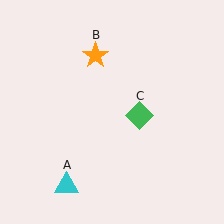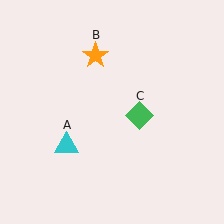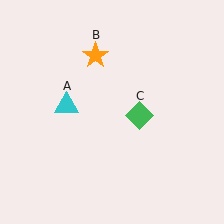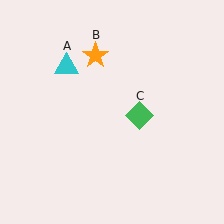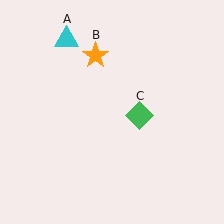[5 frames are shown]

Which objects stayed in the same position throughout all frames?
Orange star (object B) and green diamond (object C) remained stationary.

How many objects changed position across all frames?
1 object changed position: cyan triangle (object A).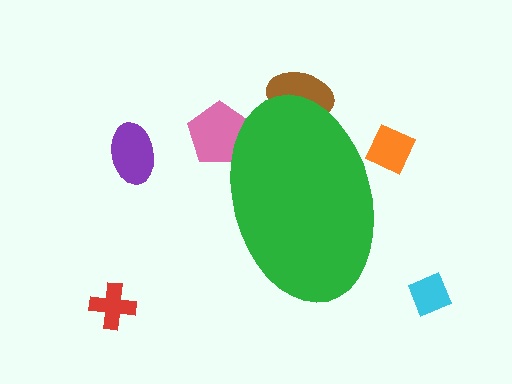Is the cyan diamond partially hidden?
No, the cyan diamond is fully visible.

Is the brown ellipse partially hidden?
Yes, the brown ellipse is partially hidden behind the green ellipse.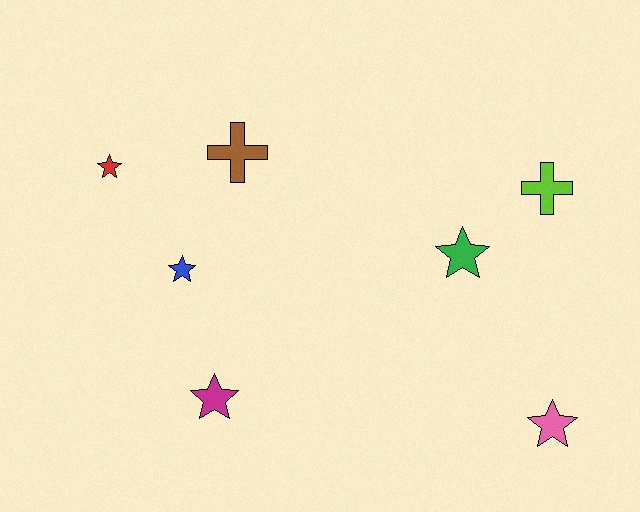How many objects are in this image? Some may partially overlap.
There are 7 objects.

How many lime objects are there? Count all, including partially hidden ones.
There is 1 lime object.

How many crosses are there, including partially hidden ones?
There are 2 crosses.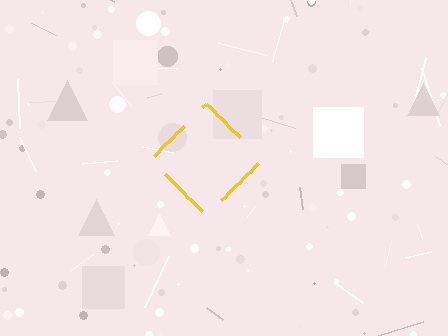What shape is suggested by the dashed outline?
The dashed outline suggests a diamond.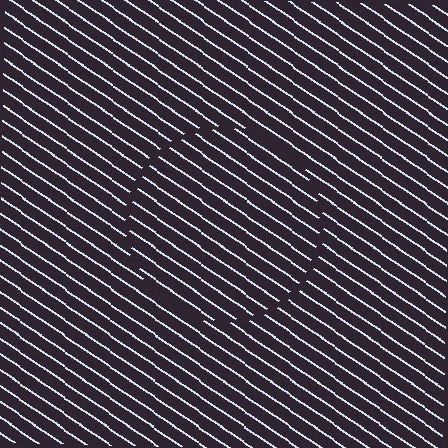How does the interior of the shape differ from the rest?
The interior of the shape contains the same grating, shifted by half a period — the contour is defined by the phase discontinuity where line-ends from the inner and outer gratings abut.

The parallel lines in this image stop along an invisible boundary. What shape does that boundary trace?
An illusory circle. The interior of the shape contains the same grating, shifted by half a period — the contour is defined by the phase discontinuity where line-ends from the inner and outer gratings abut.